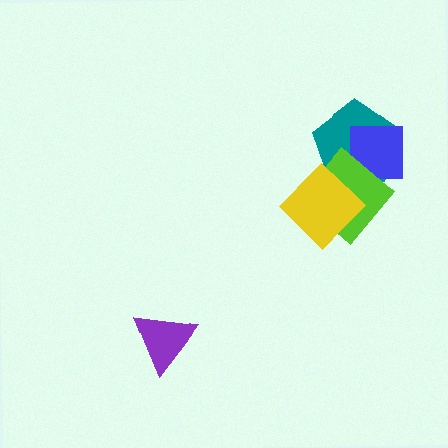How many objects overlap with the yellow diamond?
2 objects overlap with the yellow diamond.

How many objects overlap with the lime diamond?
3 objects overlap with the lime diamond.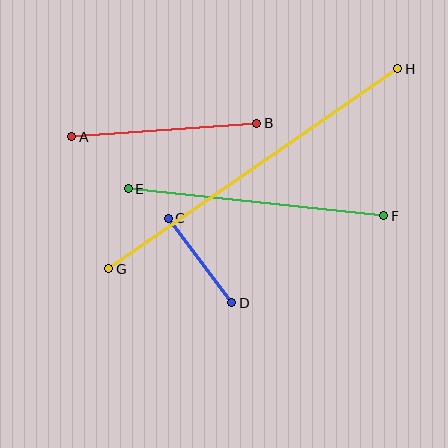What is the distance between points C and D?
The distance is approximately 105 pixels.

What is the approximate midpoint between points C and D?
The midpoint is at approximately (200, 261) pixels.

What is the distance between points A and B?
The distance is approximately 186 pixels.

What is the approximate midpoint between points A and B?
The midpoint is at approximately (164, 130) pixels.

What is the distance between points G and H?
The distance is approximately 351 pixels.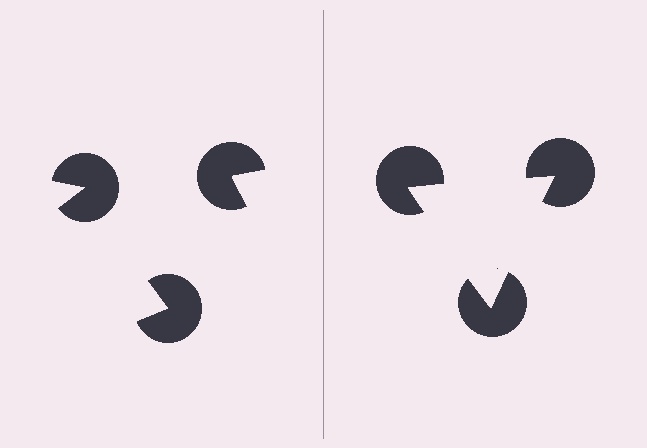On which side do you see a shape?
An illusory triangle appears on the right side. On the left side the wedge cuts are rotated, so no coherent shape forms.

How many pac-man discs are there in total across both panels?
6 — 3 on each side.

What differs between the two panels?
The pac-man discs are positioned identically on both sides; only the wedge orientations differ. On the right they align to a triangle; on the left they are misaligned.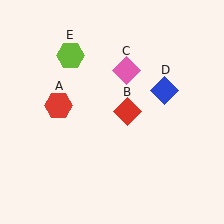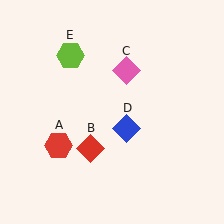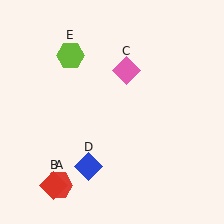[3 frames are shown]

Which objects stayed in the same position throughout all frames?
Pink diamond (object C) and lime hexagon (object E) remained stationary.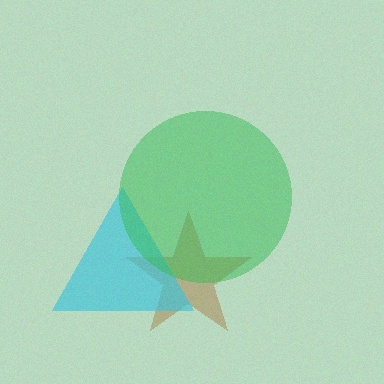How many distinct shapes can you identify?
There are 3 distinct shapes: a brown star, a cyan triangle, a green circle.